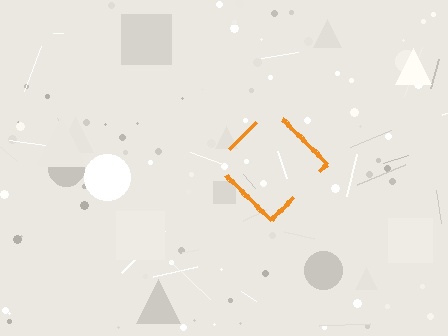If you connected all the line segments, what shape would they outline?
They would outline a diamond.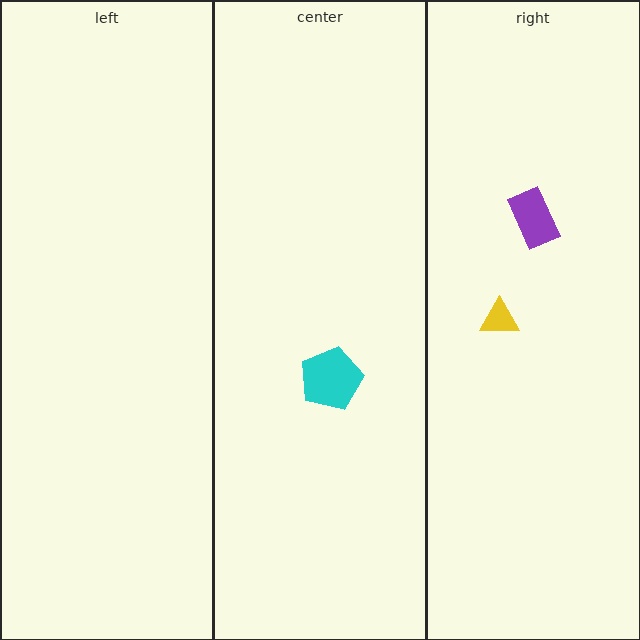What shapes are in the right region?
The purple rectangle, the yellow triangle.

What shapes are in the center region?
The cyan pentagon.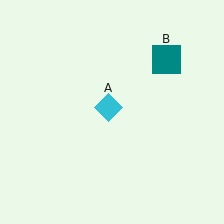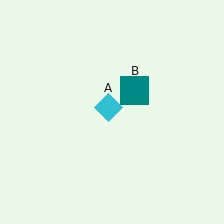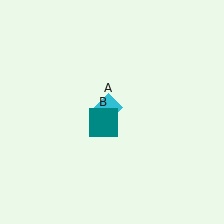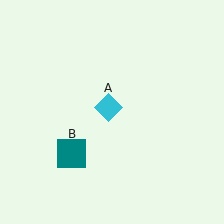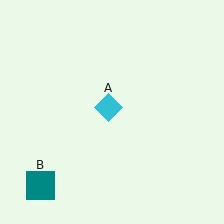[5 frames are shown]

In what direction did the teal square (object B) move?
The teal square (object B) moved down and to the left.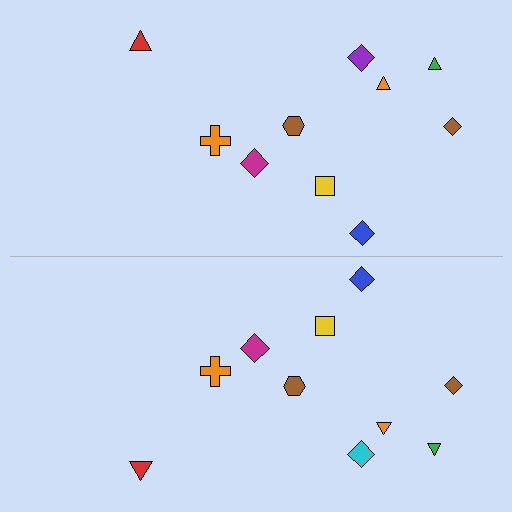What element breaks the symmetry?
The cyan diamond on the bottom side breaks the symmetry — its mirror counterpart is purple.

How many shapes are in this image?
There are 20 shapes in this image.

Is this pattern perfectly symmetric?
No, the pattern is not perfectly symmetric. The cyan diamond on the bottom side breaks the symmetry — its mirror counterpart is purple.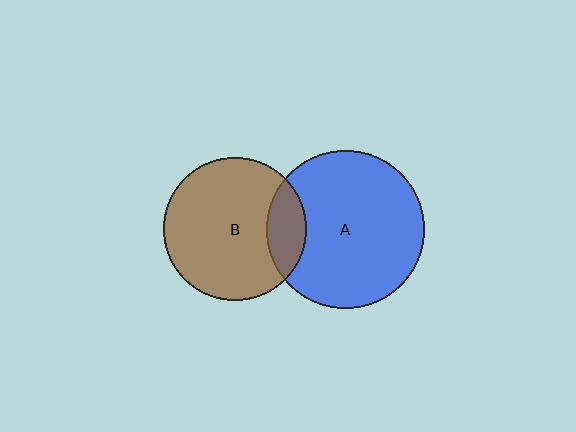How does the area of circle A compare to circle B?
Approximately 1.2 times.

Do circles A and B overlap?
Yes.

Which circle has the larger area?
Circle A (blue).